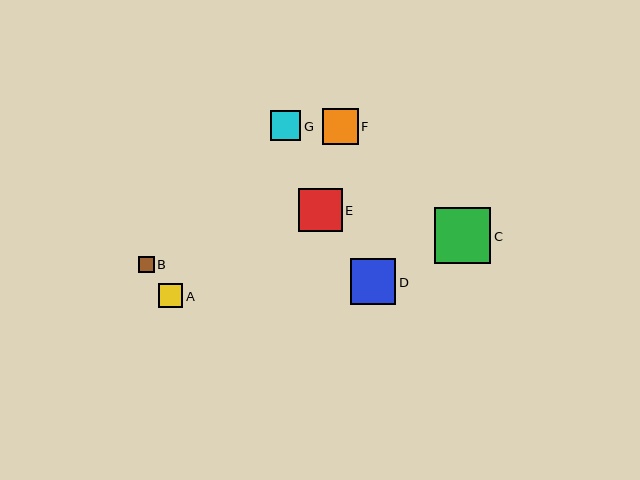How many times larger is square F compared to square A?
Square F is approximately 1.5 times the size of square A.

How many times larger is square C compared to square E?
Square C is approximately 1.3 times the size of square E.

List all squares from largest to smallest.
From largest to smallest: C, D, E, F, G, A, B.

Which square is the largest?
Square C is the largest with a size of approximately 56 pixels.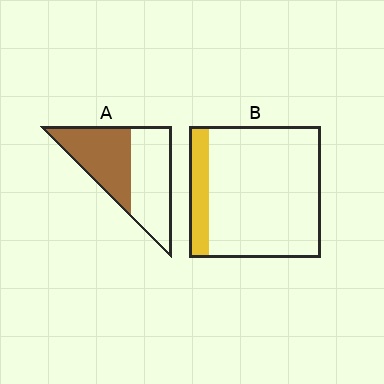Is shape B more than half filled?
No.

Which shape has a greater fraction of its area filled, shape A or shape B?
Shape A.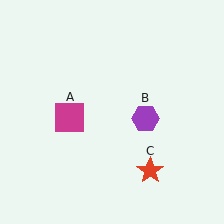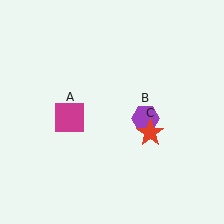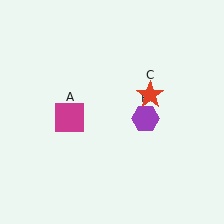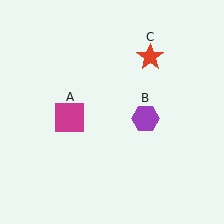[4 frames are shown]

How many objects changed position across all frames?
1 object changed position: red star (object C).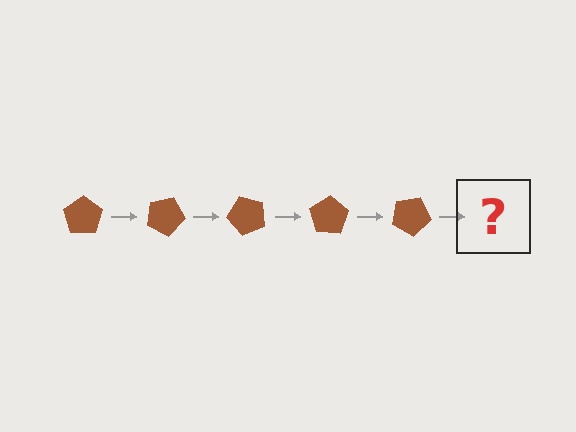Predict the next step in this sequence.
The next step is a brown pentagon rotated 125 degrees.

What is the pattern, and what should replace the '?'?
The pattern is that the pentagon rotates 25 degrees each step. The '?' should be a brown pentagon rotated 125 degrees.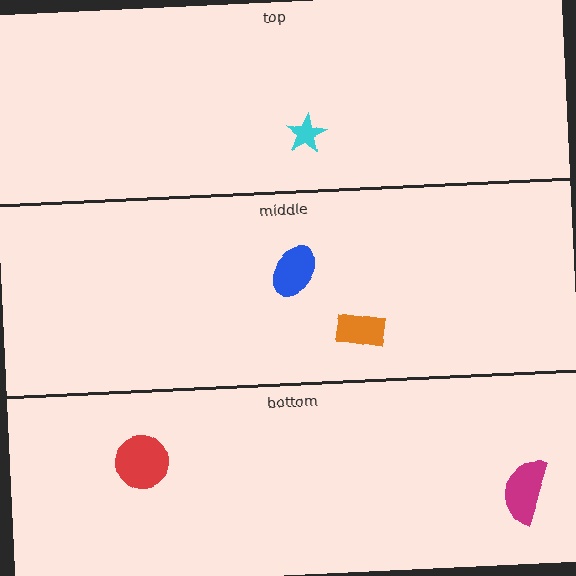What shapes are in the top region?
The cyan star.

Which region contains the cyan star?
The top region.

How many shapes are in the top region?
1.